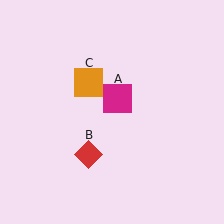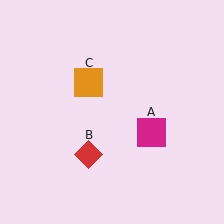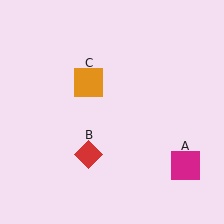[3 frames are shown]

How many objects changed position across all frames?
1 object changed position: magenta square (object A).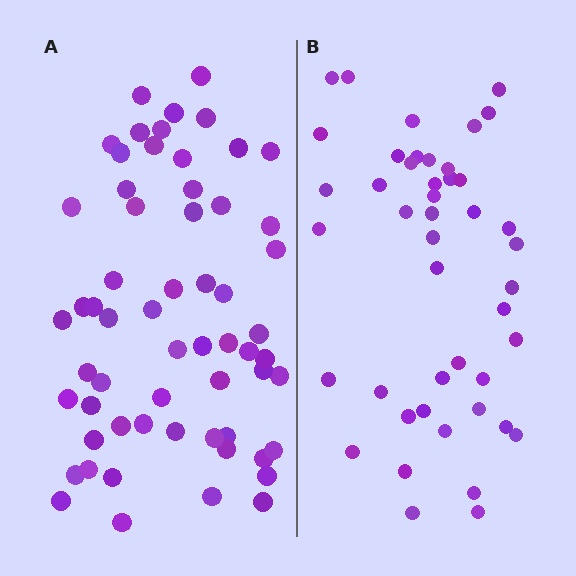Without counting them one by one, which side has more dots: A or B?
Region A (the left region) has more dots.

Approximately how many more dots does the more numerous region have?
Region A has approximately 15 more dots than region B.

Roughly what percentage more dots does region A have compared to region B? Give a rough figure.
About 35% more.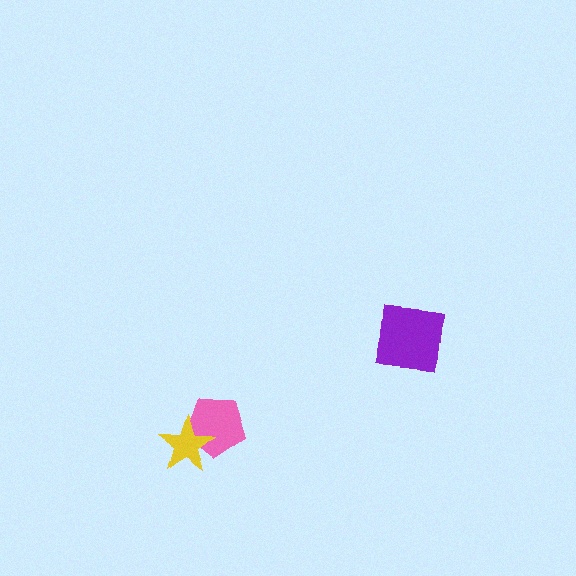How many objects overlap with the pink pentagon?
1 object overlaps with the pink pentagon.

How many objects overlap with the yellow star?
1 object overlaps with the yellow star.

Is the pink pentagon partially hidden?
Yes, it is partially covered by another shape.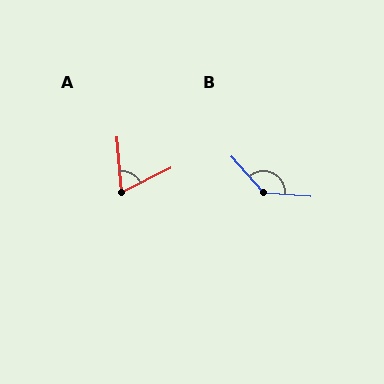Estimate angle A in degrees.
Approximately 69 degrees.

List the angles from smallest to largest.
A (69°), B (136°).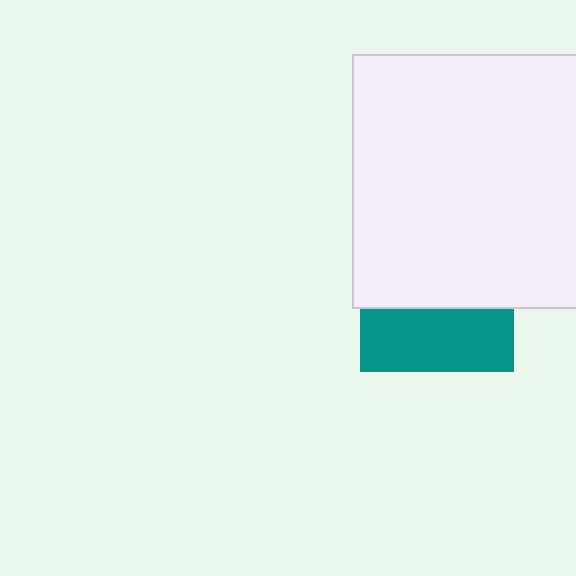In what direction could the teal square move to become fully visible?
The teal square could move down. That would shift it out from behind the white square entirely.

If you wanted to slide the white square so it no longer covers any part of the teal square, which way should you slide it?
Slide it up — that is the most direct way to separate the two shapes.